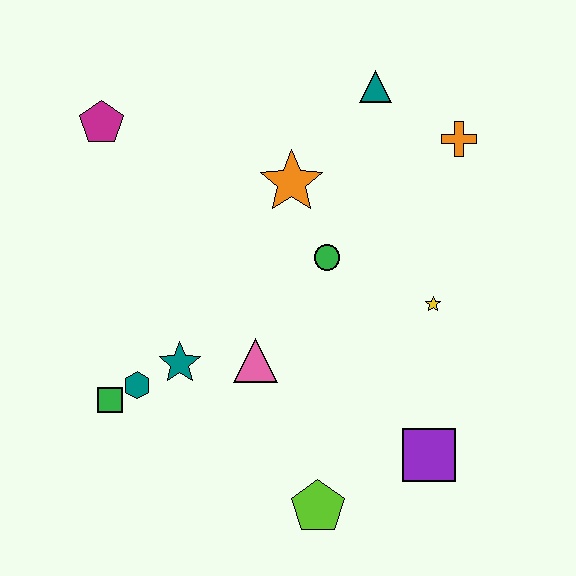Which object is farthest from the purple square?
The magenta pentagon is farthest from the purple square.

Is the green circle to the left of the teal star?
No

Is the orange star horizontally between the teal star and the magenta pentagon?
No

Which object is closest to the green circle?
The orange star is closest to the green circle.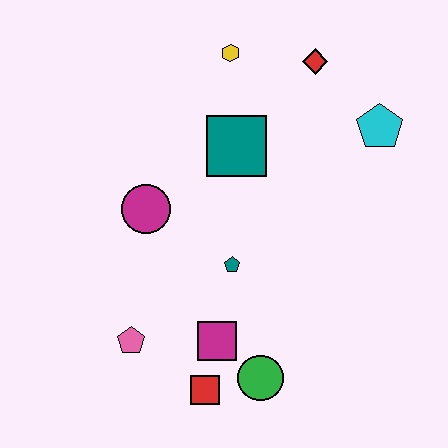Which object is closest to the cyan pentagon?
The red diamond is closest to the cyan pentagon.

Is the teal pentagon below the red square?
No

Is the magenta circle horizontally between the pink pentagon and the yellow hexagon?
Yes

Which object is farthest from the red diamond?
The red square is farthest from the red diamond.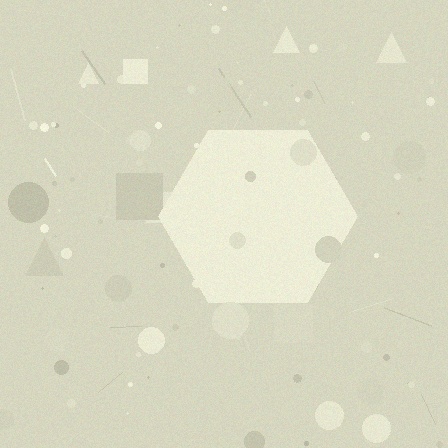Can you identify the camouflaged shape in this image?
The camouflaged shape is a hexagon.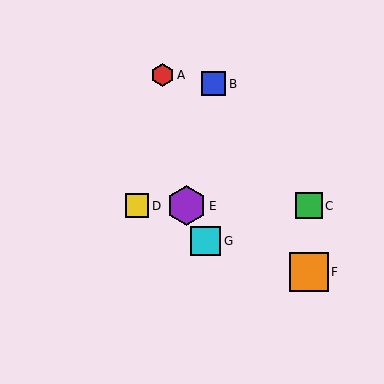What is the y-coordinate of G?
Object G is at y≈241.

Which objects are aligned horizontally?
Objects C, D, E are aligned horizontally.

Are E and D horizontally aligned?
Yes, both are at y≈206.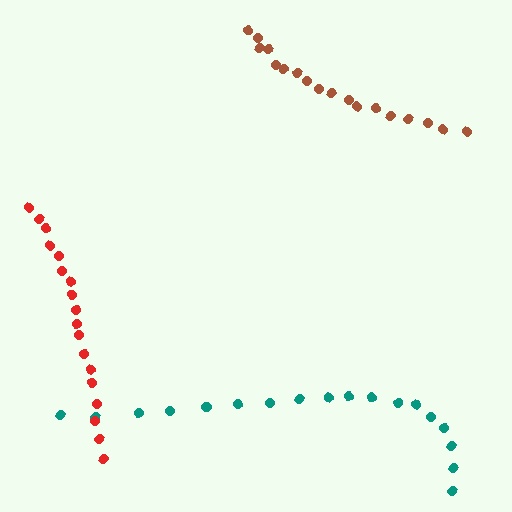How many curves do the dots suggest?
There are 3 distinct paths.